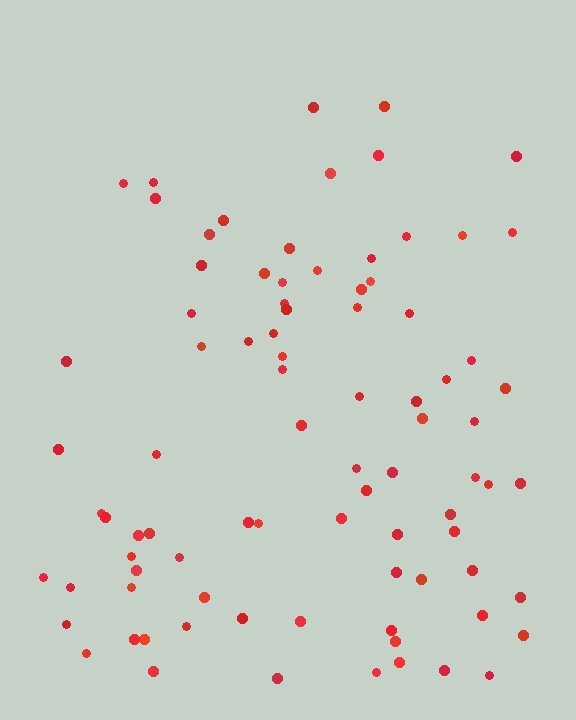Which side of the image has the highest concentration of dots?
The bottom.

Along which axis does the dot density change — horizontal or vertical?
Vertical.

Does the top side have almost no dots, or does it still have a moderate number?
Still a moderate number, just noticeably fewer than the bottom.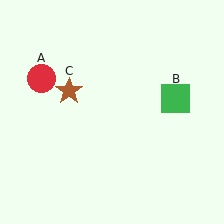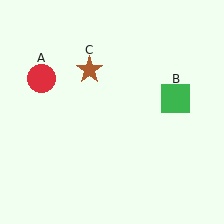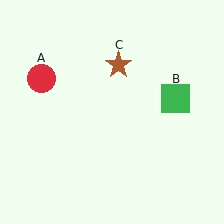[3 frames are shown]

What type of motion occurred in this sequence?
The brown star (object C) rotated clockwise around the center of the scene.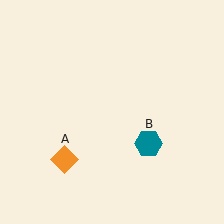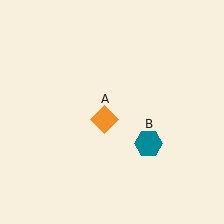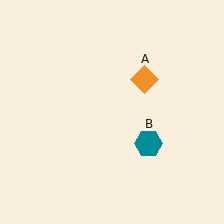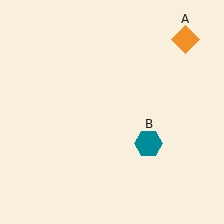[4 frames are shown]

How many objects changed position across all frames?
1 object changed position: orange diamond (object A).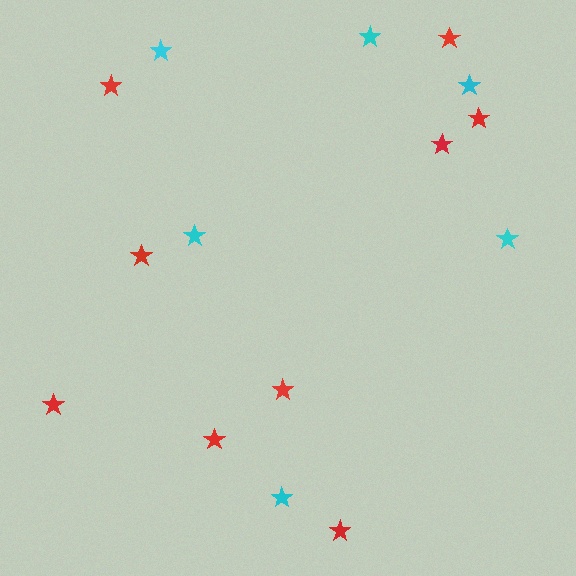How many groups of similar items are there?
There are 2 groups: one group of cyan stars (6) and one group of red stars (9).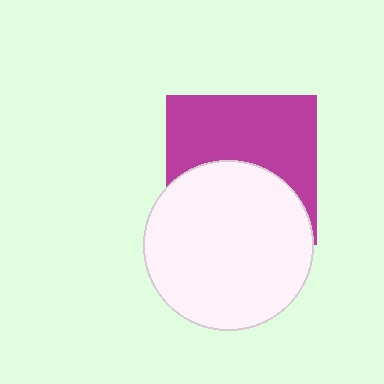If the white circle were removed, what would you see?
You would see the complete magenta square.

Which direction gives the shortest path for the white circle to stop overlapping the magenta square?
Moving down gives the shortest separation.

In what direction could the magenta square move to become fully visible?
The magenta square could move up. That would shift it out from behind the white circle entirely.